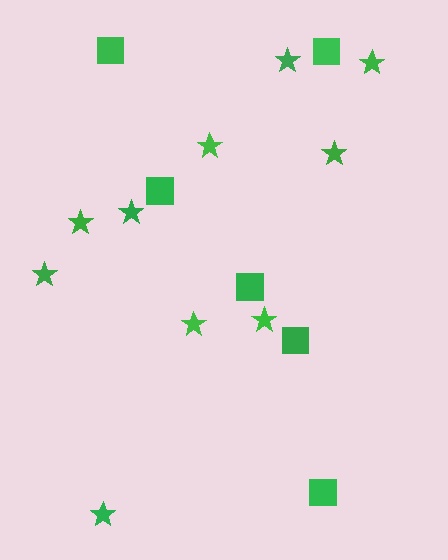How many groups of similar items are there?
There are 2 groups: one group of stars (10) and one group of squares (6).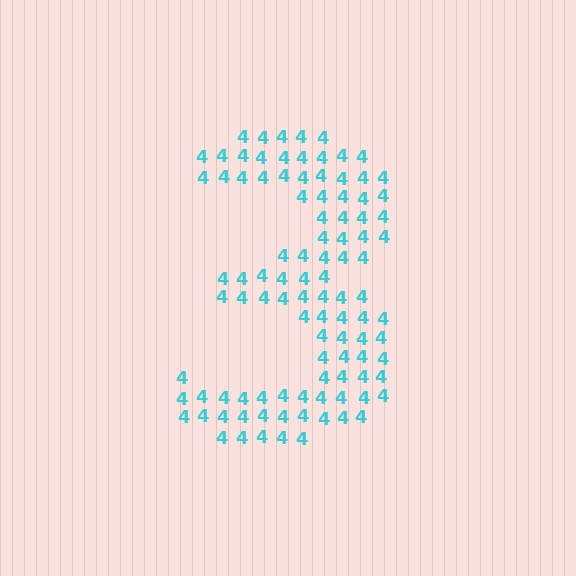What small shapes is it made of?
It is made of small digit 4's.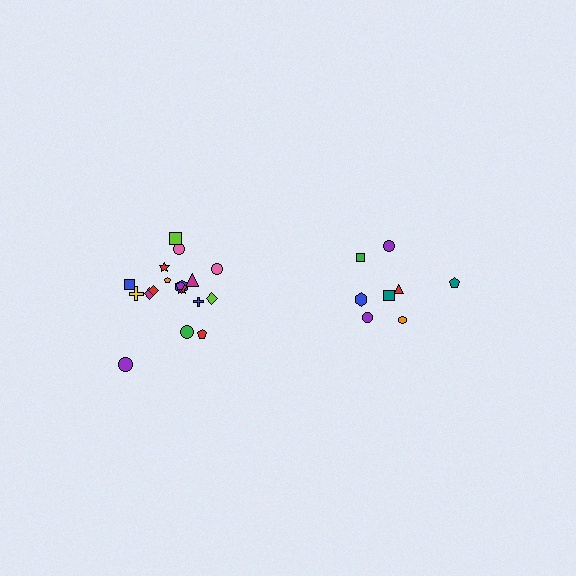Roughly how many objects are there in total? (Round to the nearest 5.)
Roughly 25 objects in total.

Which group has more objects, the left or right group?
The left group.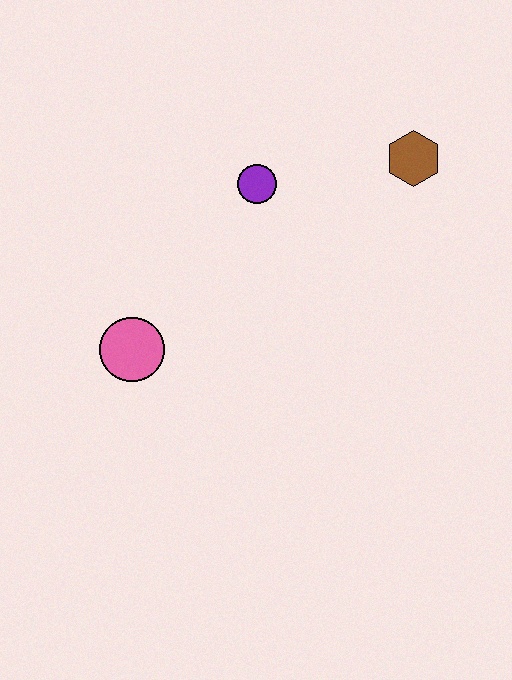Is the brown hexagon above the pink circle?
Yes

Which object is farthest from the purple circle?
The pink circle is farthest from the purple circle.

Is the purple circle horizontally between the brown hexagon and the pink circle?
Yes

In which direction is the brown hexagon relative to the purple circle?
The brown hexagon is to the right of the purple circle.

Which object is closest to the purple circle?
The brown hexagon is closest to the purple circle.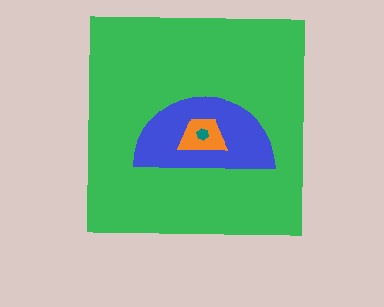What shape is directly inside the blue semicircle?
The orange trapezoid.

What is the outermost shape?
The green square.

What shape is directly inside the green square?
The blue semicircle.